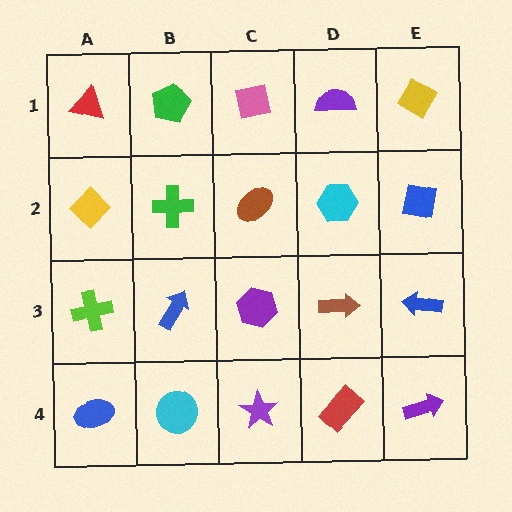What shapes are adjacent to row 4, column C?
A purple hexagon (row 3, column C), a cyan circle (row 4, column B), a red rectangle (row 4, column D).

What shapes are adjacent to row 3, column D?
A cyan hexagon (row 2, column D), a red rectangle (row 4, column D), a purple hexagon (row 3, column C), a blue arrow (row 3, column E).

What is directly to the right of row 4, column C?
A red rectangle.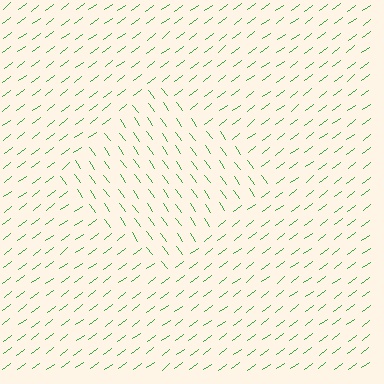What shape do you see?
I see a diamond.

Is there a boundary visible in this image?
Yes, there is a texture boundary formed by a change in line orientation.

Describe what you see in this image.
The image is filled with small green line segments. A diamond region in the image has lines oriented differently from the surrounding lines, creating a visible texture boundary.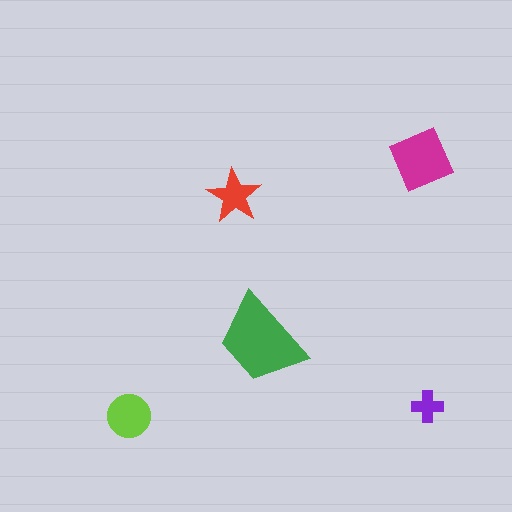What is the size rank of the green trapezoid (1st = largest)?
1st.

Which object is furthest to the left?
The lime circle is leftmost.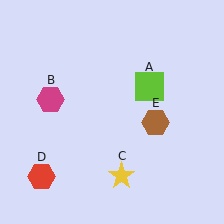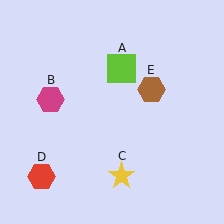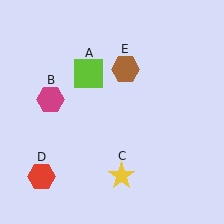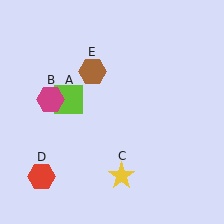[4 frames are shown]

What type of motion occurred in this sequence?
The lime square (object A), brown hexagon (object E) rotated counterclockwise around the center of the scene.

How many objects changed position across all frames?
2 objects changed position: lime square (object A), brown hexagon (object E).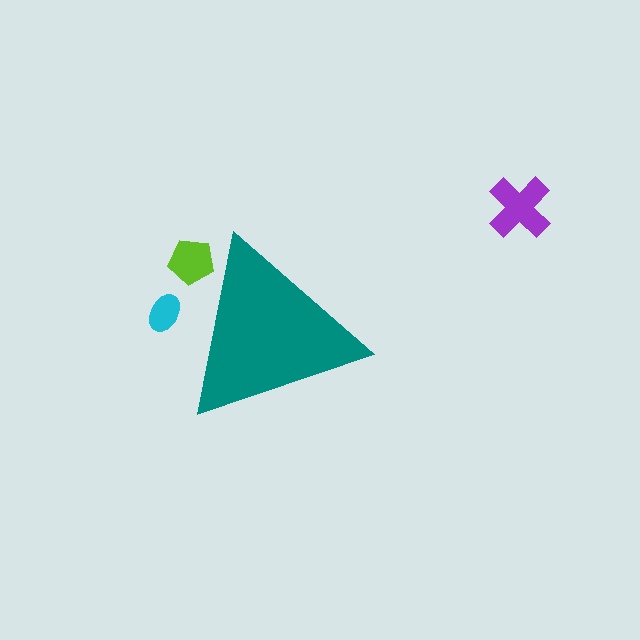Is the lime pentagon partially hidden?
Yes, the lime pentagon is partially hidden behind the teal triangle.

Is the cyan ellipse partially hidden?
Yes, the cyan ellipse is partially hidden behind the teal triangle.